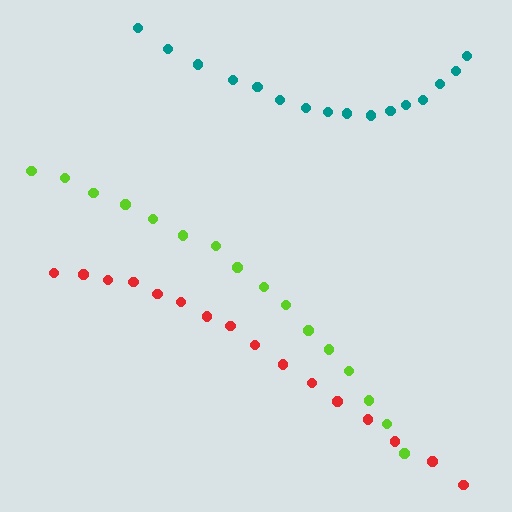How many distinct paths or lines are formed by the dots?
There are 3 distinct paths.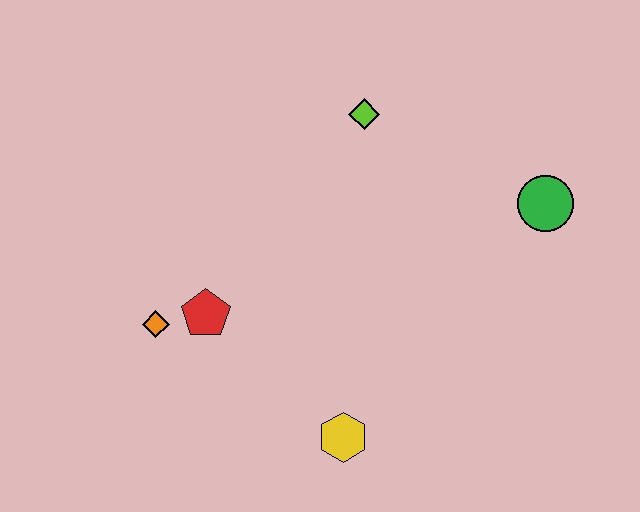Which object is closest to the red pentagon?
The orange diamond is closest to the red pentagon.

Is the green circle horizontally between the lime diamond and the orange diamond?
No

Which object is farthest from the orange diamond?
The green circle is farthest from the orange diamond.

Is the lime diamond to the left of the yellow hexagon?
No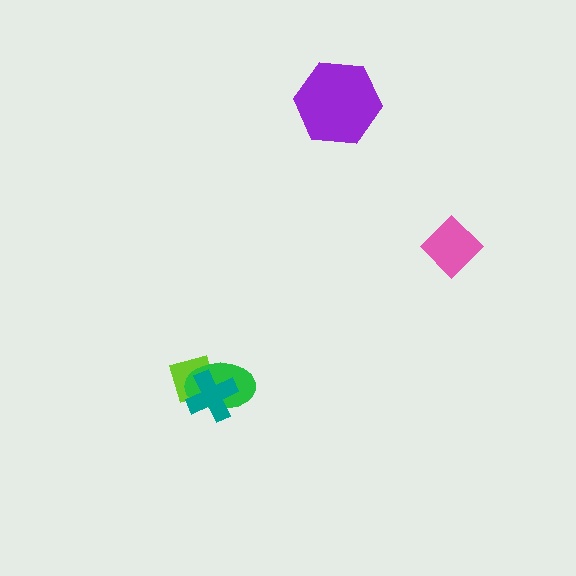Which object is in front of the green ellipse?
The teal cross is in front of the green ellipse.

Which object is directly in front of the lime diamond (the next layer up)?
The green ellipse is directly in front of the lime diamond.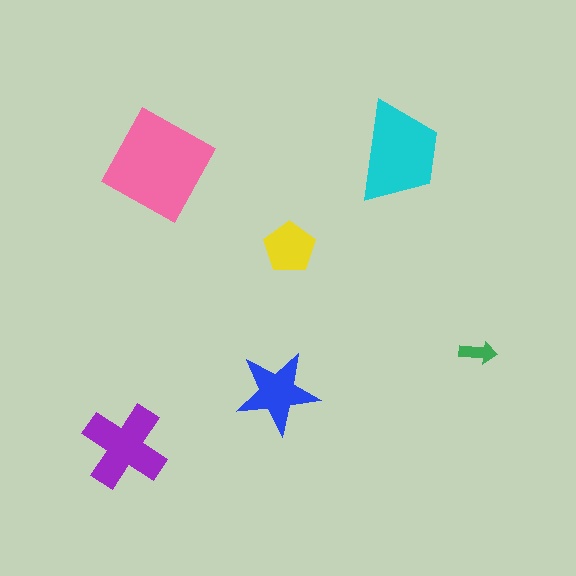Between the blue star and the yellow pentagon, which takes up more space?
The blue star.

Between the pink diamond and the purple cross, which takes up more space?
The pink diamond.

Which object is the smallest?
The green arrow.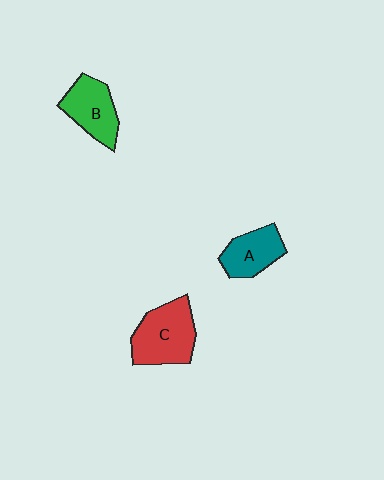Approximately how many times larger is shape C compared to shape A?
Approximately 1.5 times.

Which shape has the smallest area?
Shape A (teal).